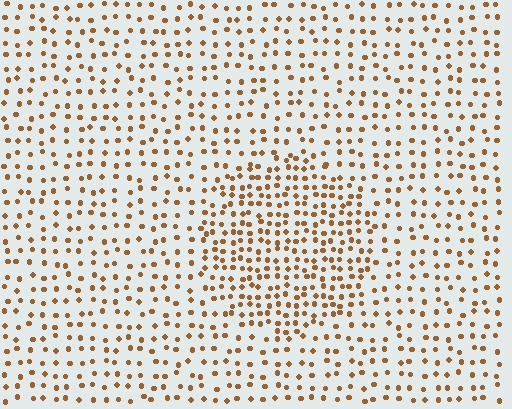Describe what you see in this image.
The image contains small brown elements arranged at two different densities. A circle-shaped region is visible where the elements are more densely packed than the surrounding area.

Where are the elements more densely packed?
The elements are more densely packed inside the circle boundary.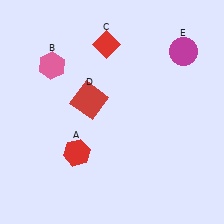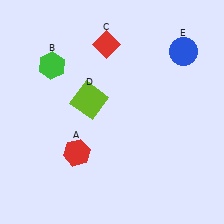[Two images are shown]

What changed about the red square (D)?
In Image 1, D is red. In Image 2, it changed to lime.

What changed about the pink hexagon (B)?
In Image 1, B is pink. In Image 2, it changed to green.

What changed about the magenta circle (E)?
In Image 1, E is magenta. In Image 2, it changed to blue.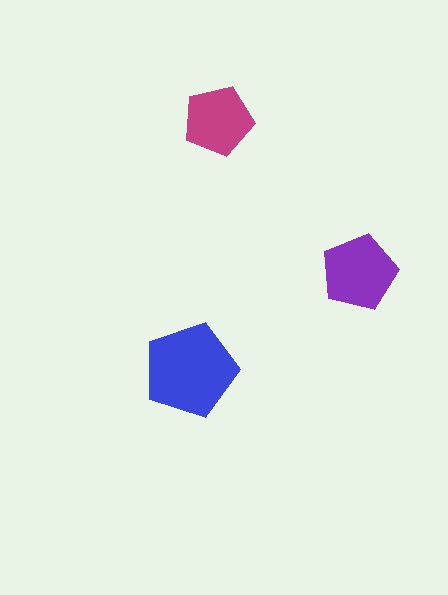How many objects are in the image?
There are 3 objects in the image.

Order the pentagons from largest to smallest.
the blue one, the purple one, the magenta one.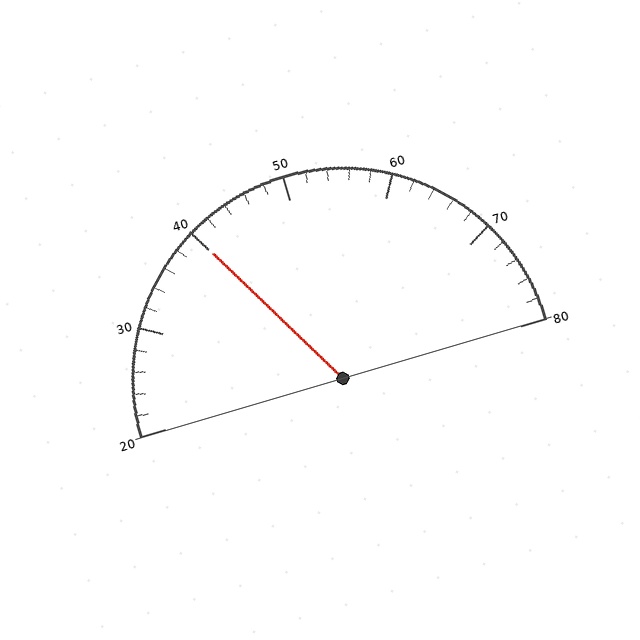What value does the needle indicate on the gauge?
The needle indicates approximately 40.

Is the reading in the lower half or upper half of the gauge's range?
The reading is in the lower half of the range (20 to 80).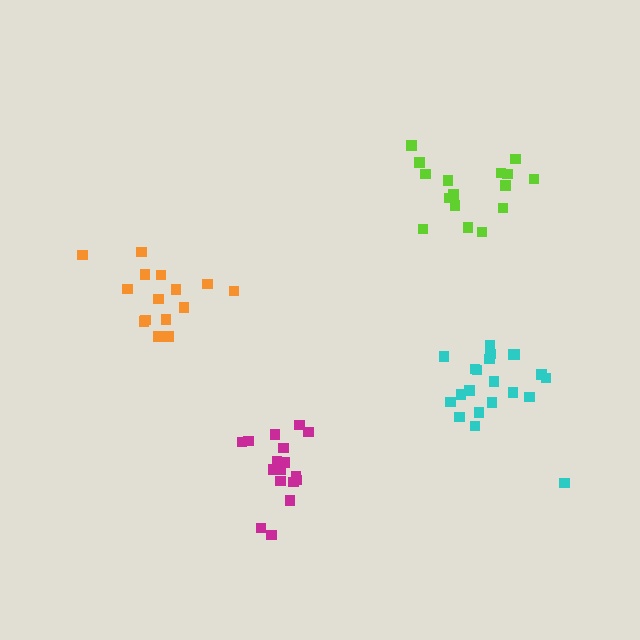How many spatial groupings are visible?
There are 4 spatial groupings.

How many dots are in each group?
Group 1: 18 dots, Group 2: 17 dots, Group 3: 21 dots, Group 4: 15 dots (71 total).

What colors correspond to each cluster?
The clusters are colored: magenta, lime, cyan, orange.